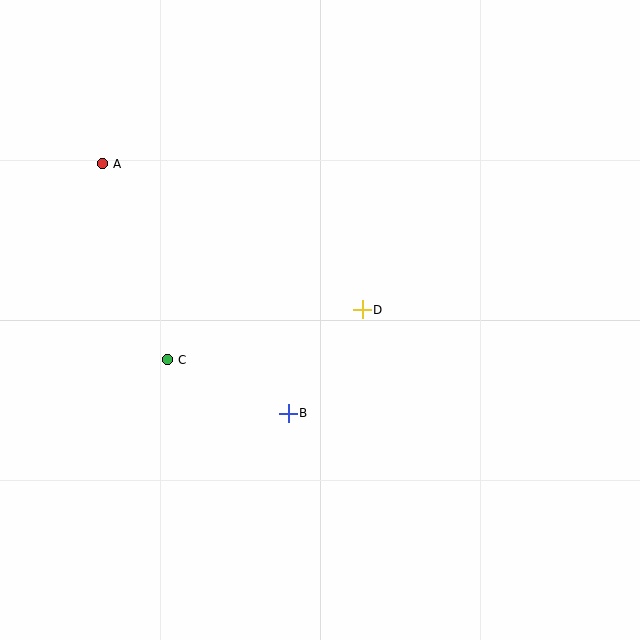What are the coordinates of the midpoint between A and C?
The midpoint between A and C is at (135, 262).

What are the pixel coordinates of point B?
Point B is at (288, 413).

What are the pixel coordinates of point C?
Point C is at (167, 360).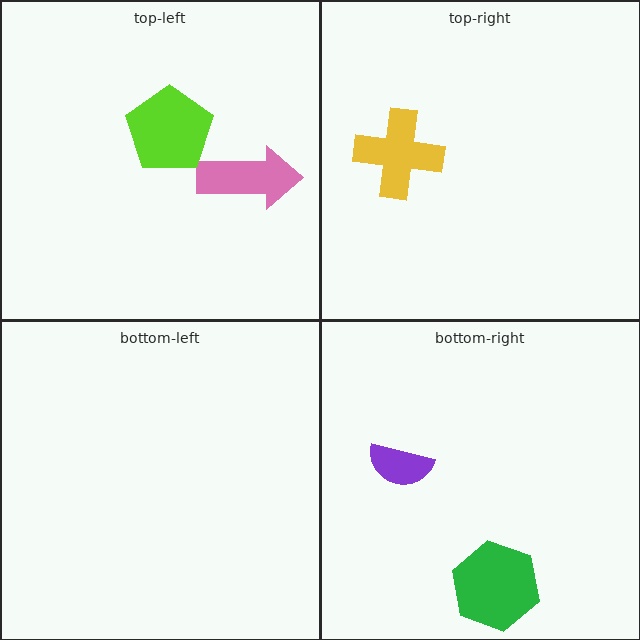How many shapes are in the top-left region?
2.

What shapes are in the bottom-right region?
The green hexagon, the purple semicircle.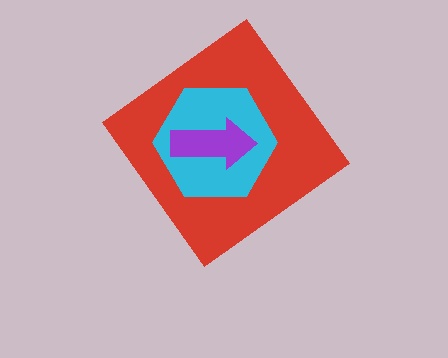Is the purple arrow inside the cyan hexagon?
Yes.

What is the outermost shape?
The red diamond.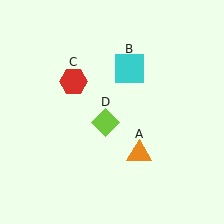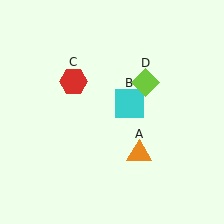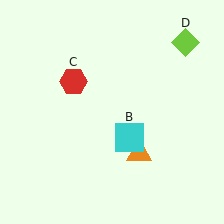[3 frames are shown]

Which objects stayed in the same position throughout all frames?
Orange triangle (object A) and red hexagon (object C) remained stationary.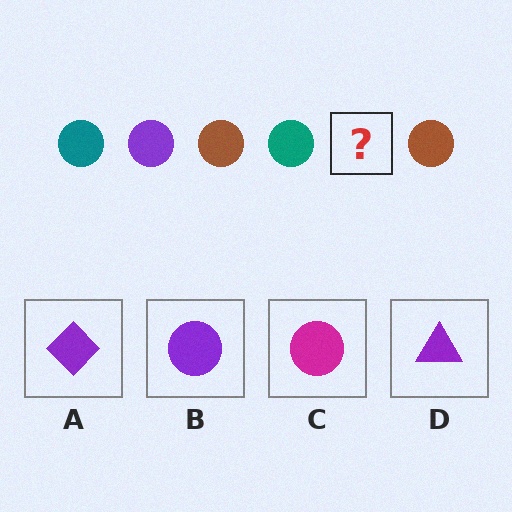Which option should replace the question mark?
Option B.